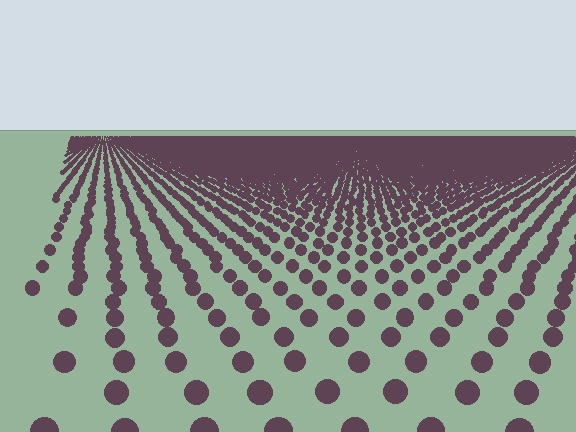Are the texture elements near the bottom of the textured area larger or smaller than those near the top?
Larger. Near the bottom, elements are closer to the viewer and appear at a bigger on-screen size.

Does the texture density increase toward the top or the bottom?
Density increases toward the top.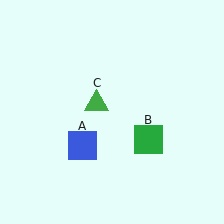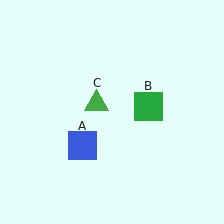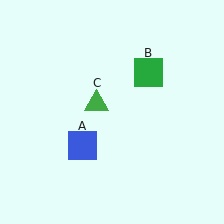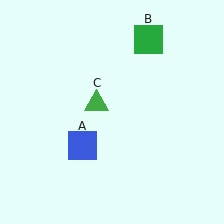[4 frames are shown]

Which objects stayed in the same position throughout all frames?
Blue square (object A) and green triangle (object C) remained stationary.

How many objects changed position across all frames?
1 object changed position: green square (object B).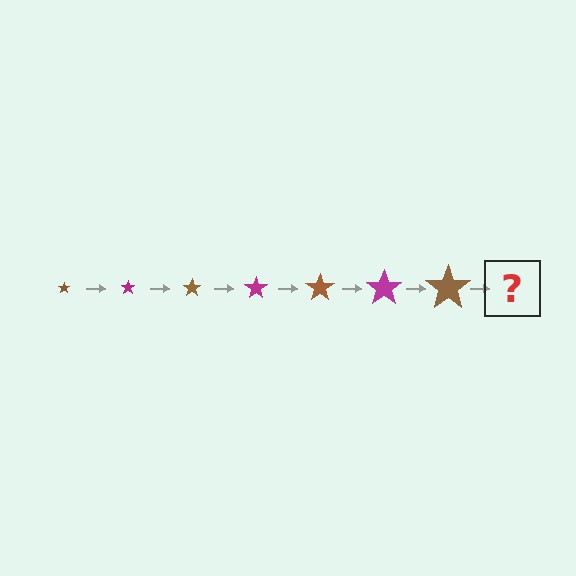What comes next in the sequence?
The next element should be a magenta star, larger than the previous one.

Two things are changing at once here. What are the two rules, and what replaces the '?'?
The two rules are that the star grows larger each step and the color cycles through brown and magenta. The '?' should be a magenta star, larger than the previous one.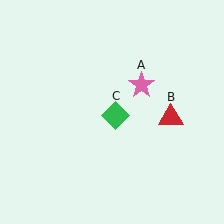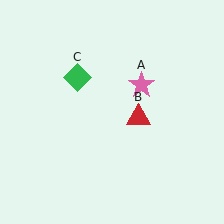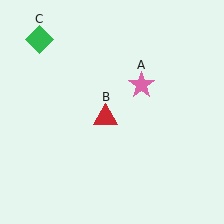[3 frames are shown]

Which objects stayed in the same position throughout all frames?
Pink star (object A) remained stationary.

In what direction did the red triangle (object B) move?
The red triangle (object B) moved left.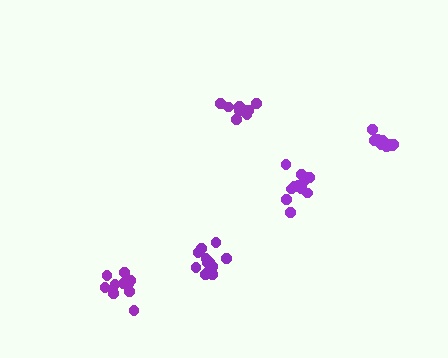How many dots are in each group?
Group 1: 12 dots, Group 2: 11 dots, Group 3: 13 dots, Group 4: 9 dots, Group 5: 10 dots (55 total).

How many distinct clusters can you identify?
There are 5 distinct clusters.